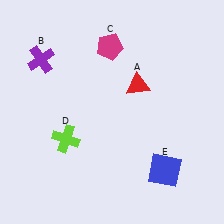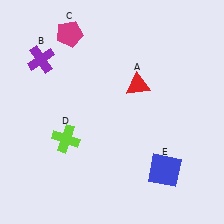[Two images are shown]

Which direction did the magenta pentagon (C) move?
The magenta pentagon (C) moved left.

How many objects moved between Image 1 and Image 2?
1 object moved between the two images.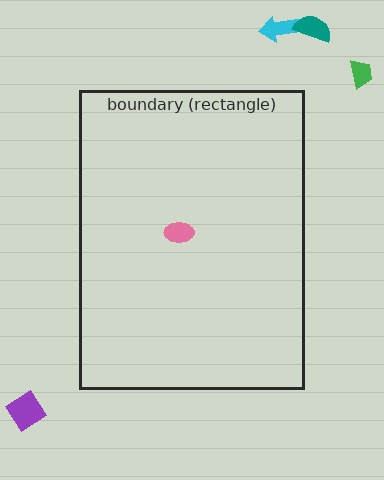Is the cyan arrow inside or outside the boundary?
Outside.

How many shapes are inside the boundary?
1 inside, 4 outside.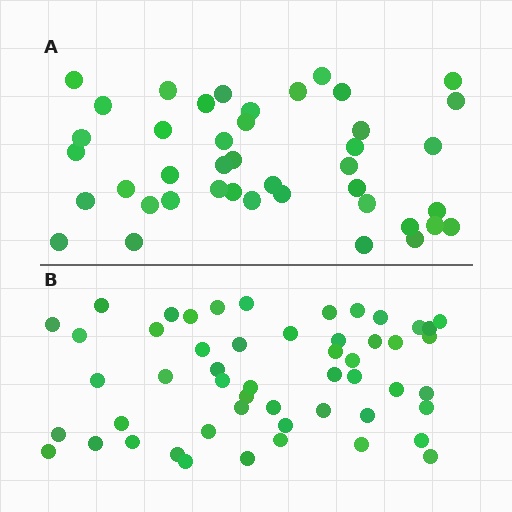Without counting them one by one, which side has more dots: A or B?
Region B (the bottom region) has more dots.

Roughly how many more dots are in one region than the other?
Region B has roughly 10 or so more dots than region A.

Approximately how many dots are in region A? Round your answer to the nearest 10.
About 40 dots. (The exact count is 42, which rounds to 40.)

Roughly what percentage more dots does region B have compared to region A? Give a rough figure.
About 25% more.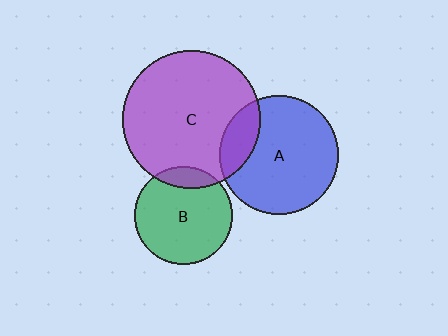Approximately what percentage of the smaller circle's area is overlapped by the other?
Approximately 20%.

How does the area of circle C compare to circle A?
Approximately 1.4 times.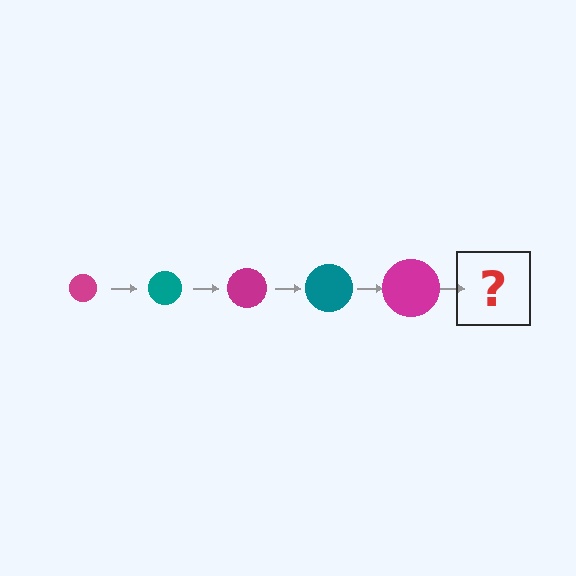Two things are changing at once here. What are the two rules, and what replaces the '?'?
The two rules are that the circle grows larger each step and the color cycles through magenta and teal. The '?' should be a teal circle, larger than the previous one.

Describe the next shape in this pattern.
It should be a teal circle, larger than the previous one.